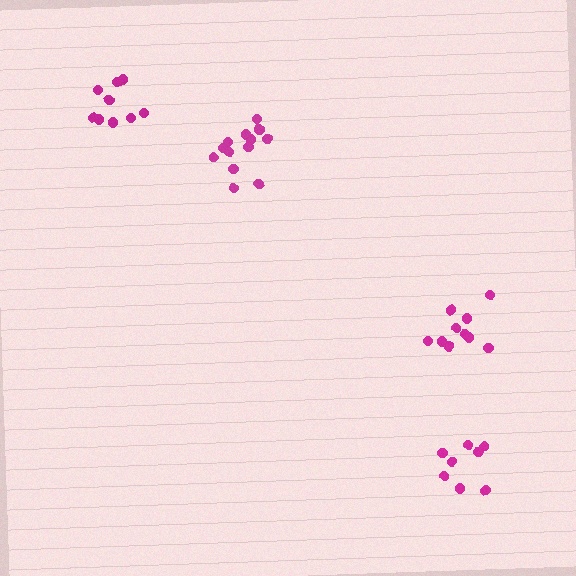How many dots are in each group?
Group 1: 10 dots, Group 2: 13 dots, Group 3: 9 dots, Group 4: 8 dots (40 total).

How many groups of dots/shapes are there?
There are 4 groups.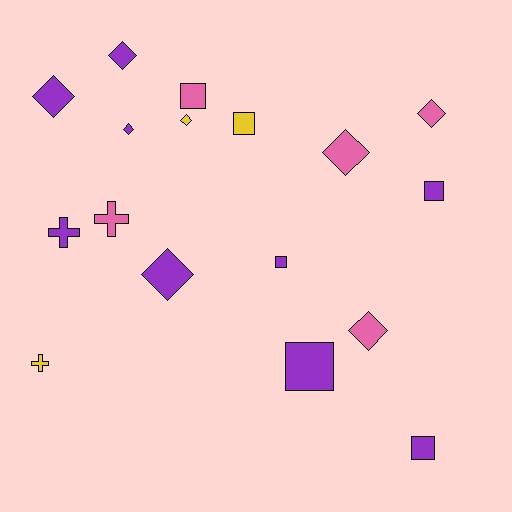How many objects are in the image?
There are 17 objects.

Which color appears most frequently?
Purple, with 9 objects.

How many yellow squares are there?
There is 1 yellow square.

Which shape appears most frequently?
Diamond, with 8 objects.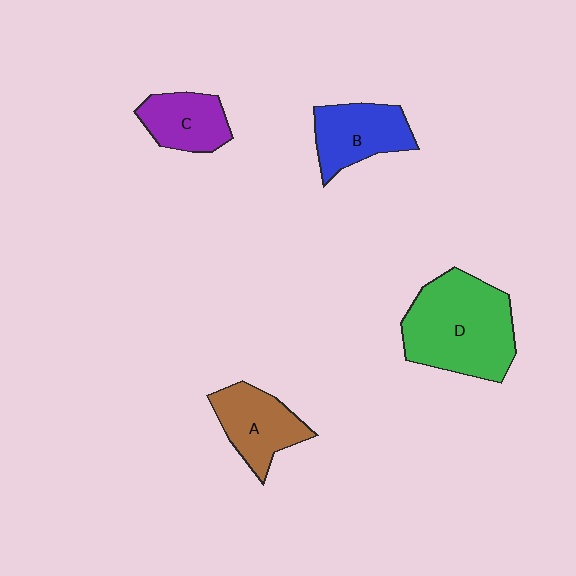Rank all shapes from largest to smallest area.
From largest to smallest: D (green), B (blue), A (brown), C (purple).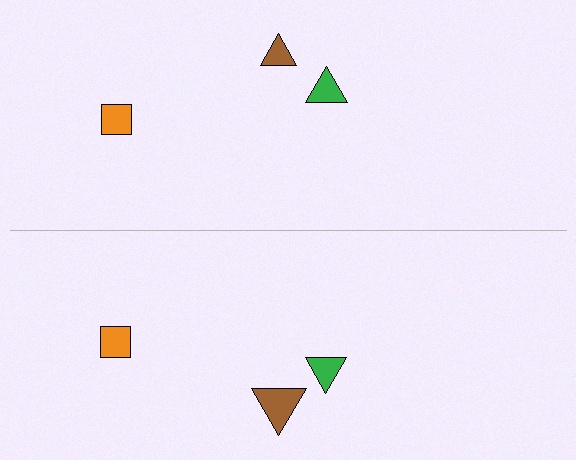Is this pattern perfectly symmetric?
No, the pattern is not perfectly symmetric. The brown triangle on the bottom side has a different size than its mirror counterpart.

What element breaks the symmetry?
The brown triangle on the bottom side has a different size than its mirror counterpart.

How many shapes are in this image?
There are 6 shapes in this image.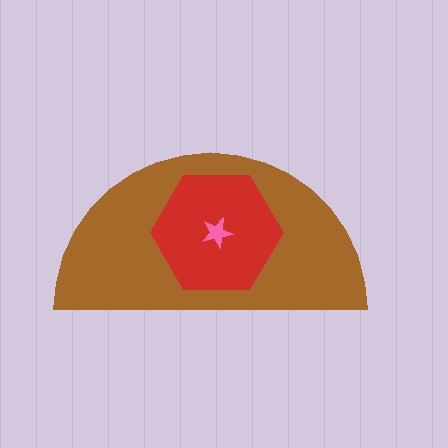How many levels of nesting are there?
3.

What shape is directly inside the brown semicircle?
The red hexagon.